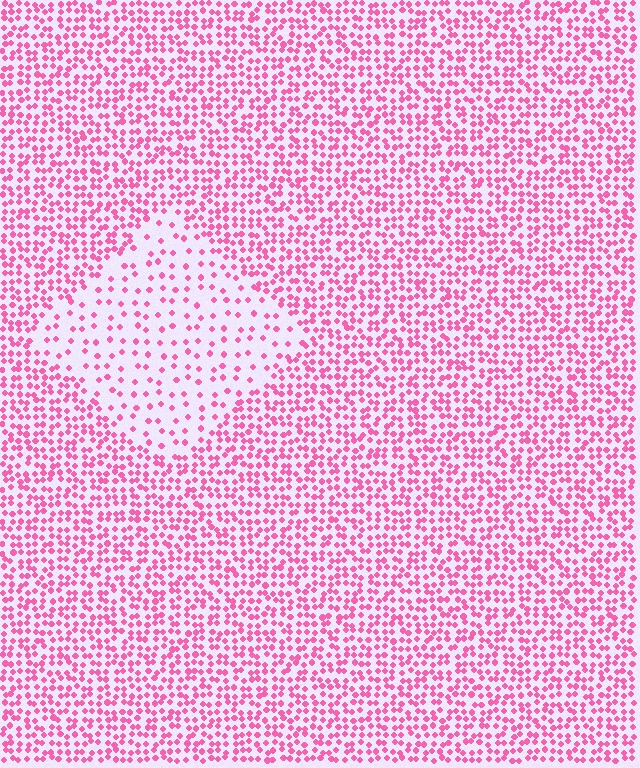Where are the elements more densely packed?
The elements are more densely packed outside the diamond boundary.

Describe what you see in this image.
The image contains small pink elements arranged at two different densities. A diamond-shaped region is visible where the elements are less densely packed than the surrounding area.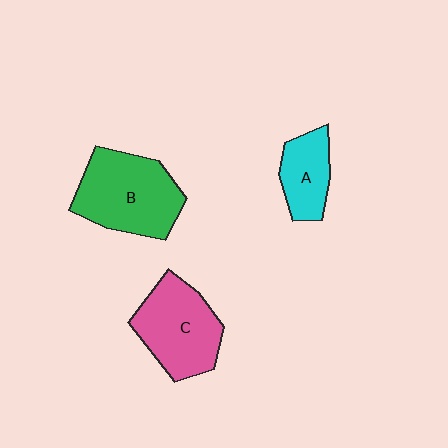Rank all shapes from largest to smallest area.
From largest to smallest: B (green), C (pink), A (cyan).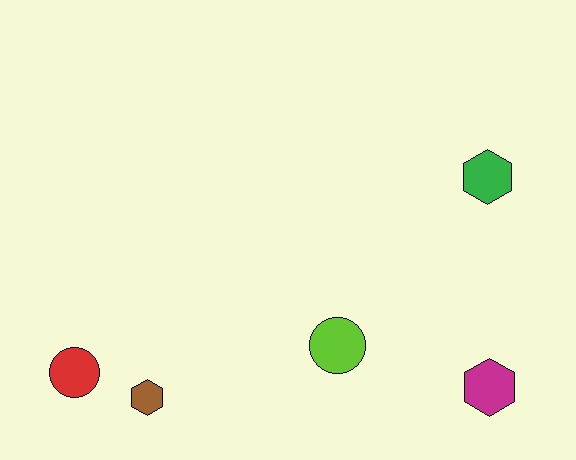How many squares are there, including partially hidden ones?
There are no squares.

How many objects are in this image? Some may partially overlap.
There are 5 objects.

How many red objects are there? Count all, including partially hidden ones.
There is 1 red object.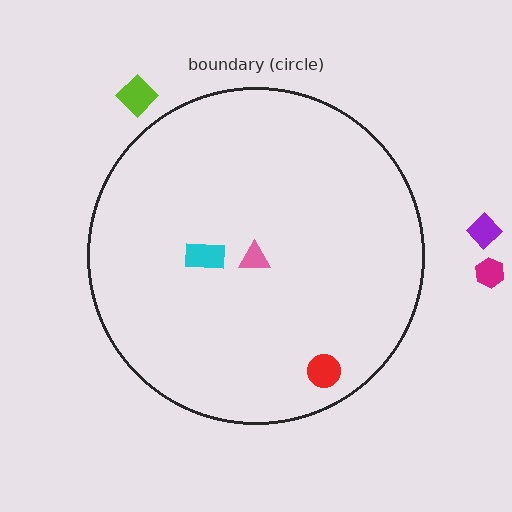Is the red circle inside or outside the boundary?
Inside.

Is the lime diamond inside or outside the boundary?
Outside.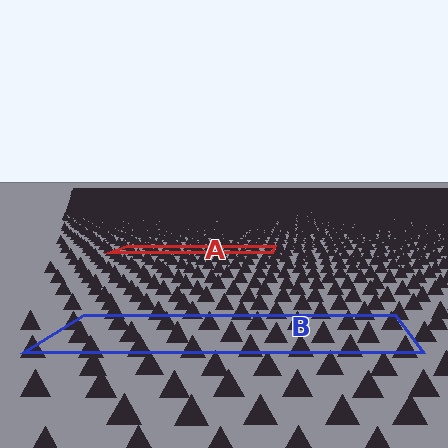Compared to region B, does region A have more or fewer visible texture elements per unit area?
Region A has more texture elements per unit area — they are packed more densely because it is farther away.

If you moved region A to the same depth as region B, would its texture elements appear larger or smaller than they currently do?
They would appear larger. At a closer depth, the same texture elements are projected at a bigger on-screen size.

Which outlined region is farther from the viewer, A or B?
Region A is farther from the viewer — the texture elements inside it appear smaller and more densely packed.